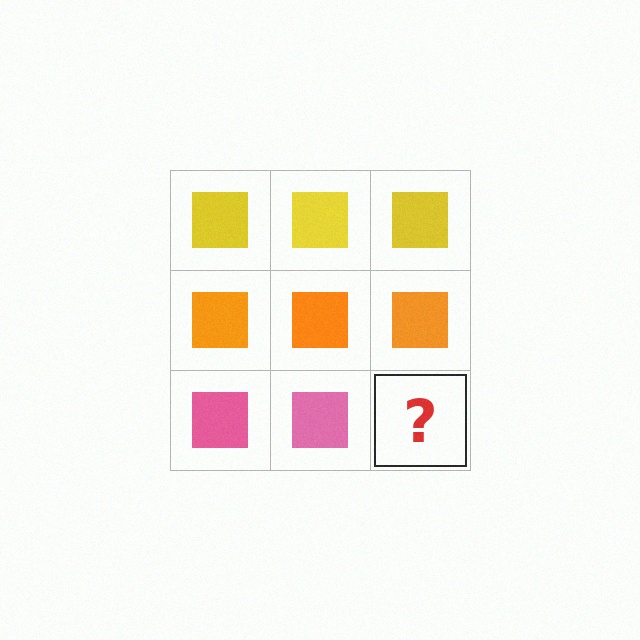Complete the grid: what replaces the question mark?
The question mark should be replaced with a pink square.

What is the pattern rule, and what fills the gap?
The rule is that each row has a consistent color. The gap should be filled with a pink square.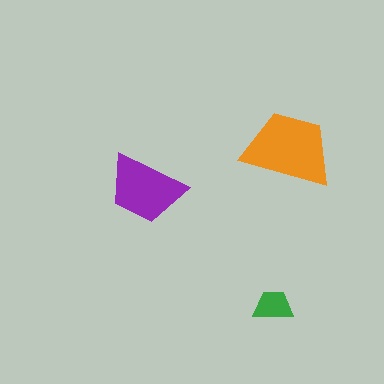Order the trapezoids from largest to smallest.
the orange one, the purple one, the green one.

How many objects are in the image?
There are 3 objects in the image.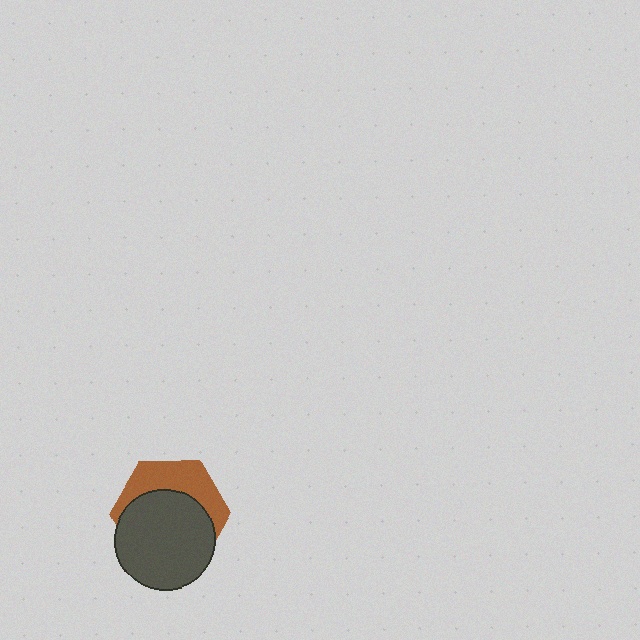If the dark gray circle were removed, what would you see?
You would see the complete brown hexagon.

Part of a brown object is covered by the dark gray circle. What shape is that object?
It is a hexagon.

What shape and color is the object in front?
The object in front is a dark gray circle.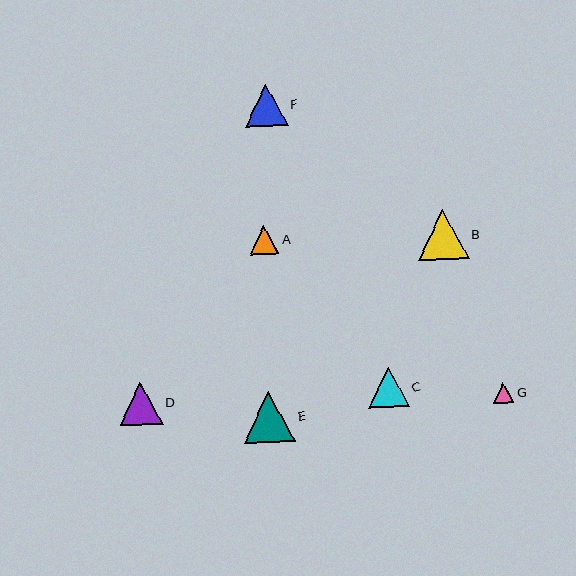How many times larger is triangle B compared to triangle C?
Triangle B is approximately 1.2 times the size of triangle C.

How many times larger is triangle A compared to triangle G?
Triangle A is approximately 1.4 times the size of triangle G.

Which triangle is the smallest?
Triangle G is the smallest with a size of approximately 21 pixels.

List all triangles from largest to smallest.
From largest to smallest: E, B, D, F, C, A, G.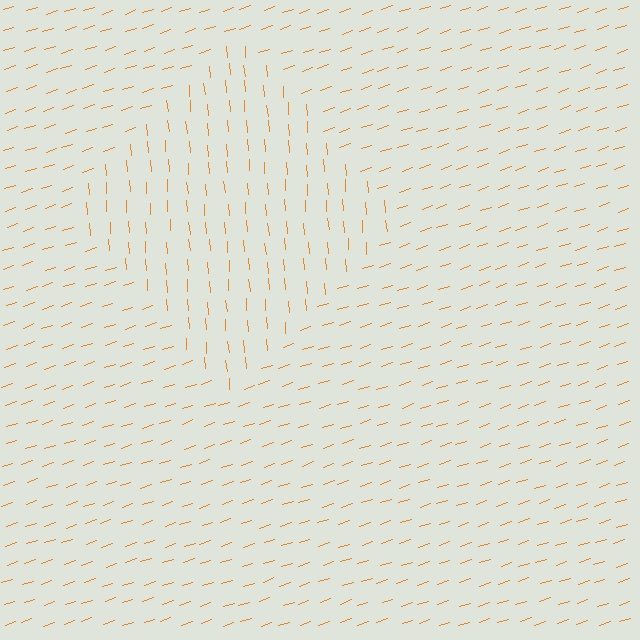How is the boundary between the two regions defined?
The boundary is defined purely by a change in line orientation (approximately 76 degrees difference). All lines are the same color and thickness.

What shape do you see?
I see a diamond.